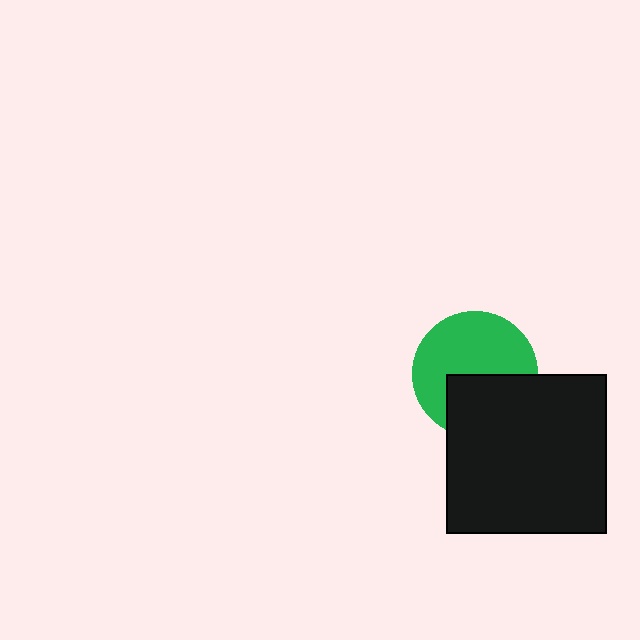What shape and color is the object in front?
The object in front is a black square.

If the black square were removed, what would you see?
You would see the complete green circle.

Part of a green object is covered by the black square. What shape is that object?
It is a circle.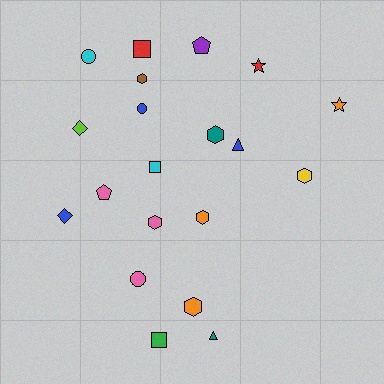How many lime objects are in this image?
There is 1 lime object.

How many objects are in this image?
There are 20 objects.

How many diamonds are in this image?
There are 2 diamonds.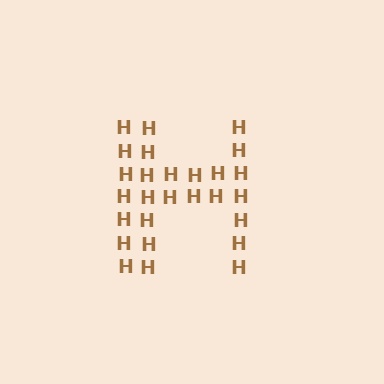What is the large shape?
The large shape is the letter H.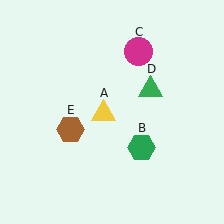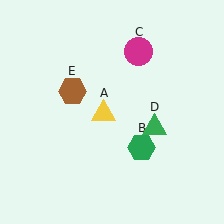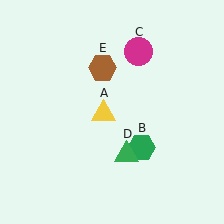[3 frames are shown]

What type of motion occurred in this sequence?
The green triangle (object D), brown hexagon (object E) rotated clockwise around the center of the scene.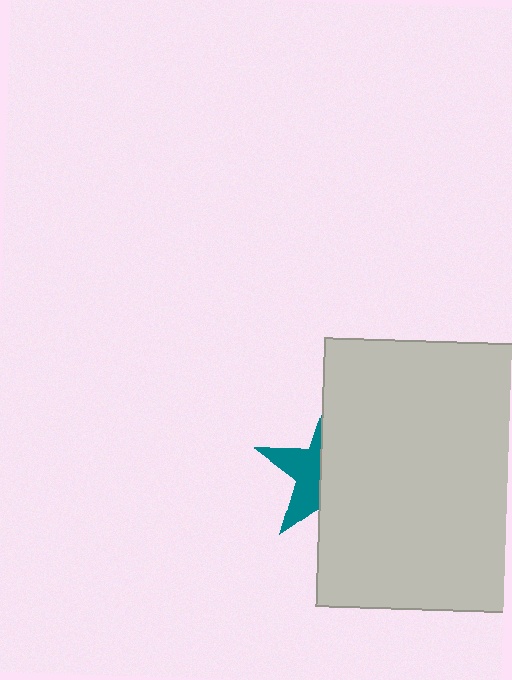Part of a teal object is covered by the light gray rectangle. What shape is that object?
It is a star.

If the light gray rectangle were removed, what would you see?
You would see the complete teal star.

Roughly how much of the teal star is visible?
A small part of it is visible (roughly 39%).